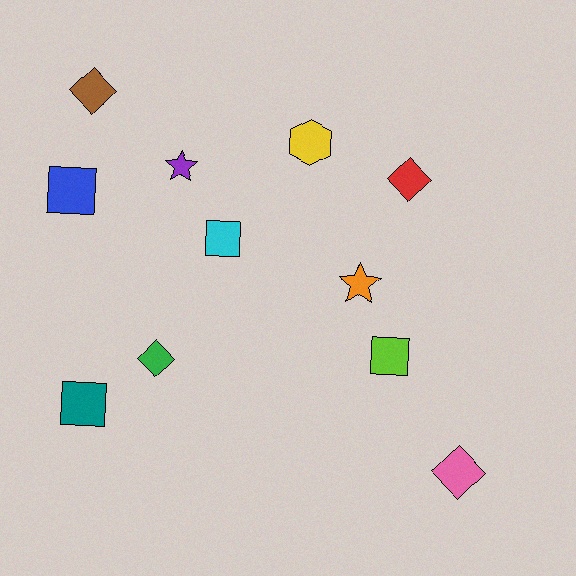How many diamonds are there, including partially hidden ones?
There are 4 diamonds.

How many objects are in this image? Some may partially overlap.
There are 11 objects.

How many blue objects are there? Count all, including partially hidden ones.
There is 1 blue object.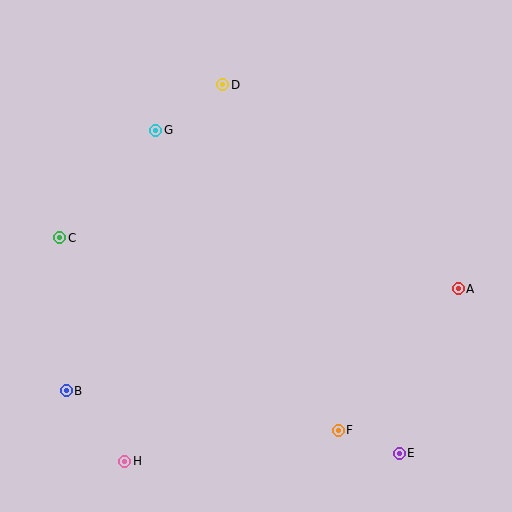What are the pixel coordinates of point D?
Point D is at (223, 85).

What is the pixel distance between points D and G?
The distance between D and G is 81 pixels.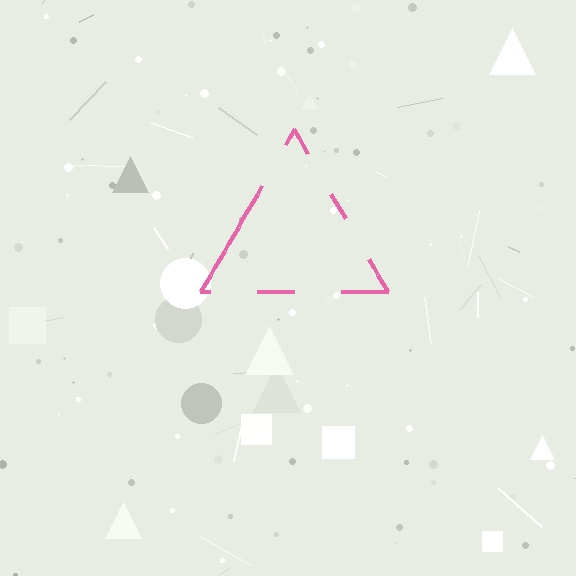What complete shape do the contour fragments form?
The contour fragments form a triangle.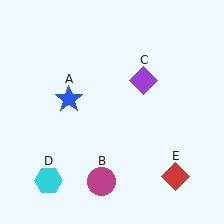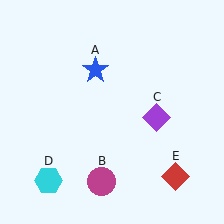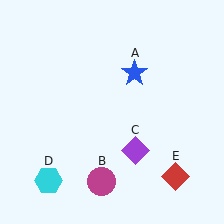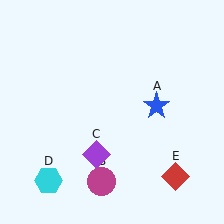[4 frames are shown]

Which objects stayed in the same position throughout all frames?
Magenta circle (object B) and cyan hexagon (object D) and red diamond (object E) remained stationary.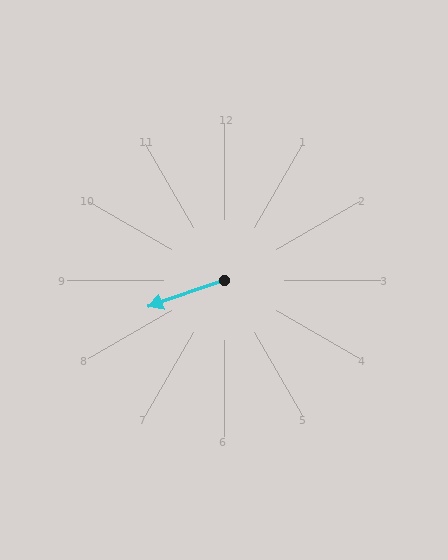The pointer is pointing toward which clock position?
Roughly 8 o'clock.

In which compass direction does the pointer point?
West.